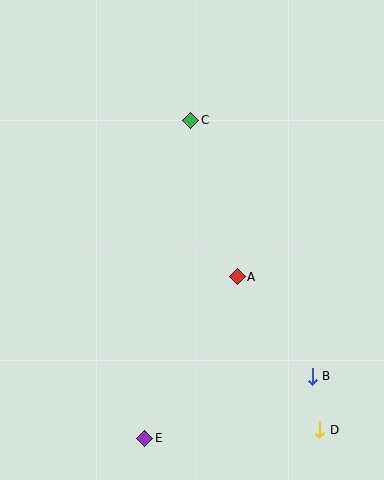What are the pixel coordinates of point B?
Point B is at (312, 377).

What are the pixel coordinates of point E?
Point E is at (145, 438).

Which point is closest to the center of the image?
Point A at (237, 277) is closest to the center.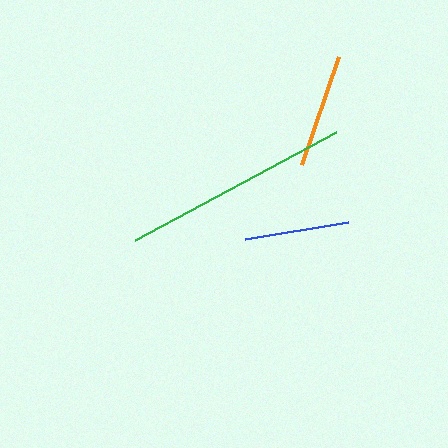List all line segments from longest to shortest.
From longest to shortest: green, orange, blue.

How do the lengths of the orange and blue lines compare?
The orange and blue lines are approximately the same length.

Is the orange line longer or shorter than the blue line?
The orange line is longer than the blue line.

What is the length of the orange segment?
The orange segment is approximately 113 pixels long.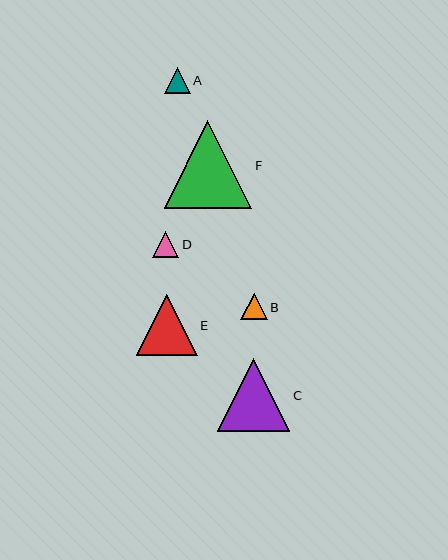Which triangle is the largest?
Triangle F is the largest with a size of approximately 88 pixels.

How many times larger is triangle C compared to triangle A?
Triangle C is approximately 2.7 times the size of triangle A.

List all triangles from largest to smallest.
From largest to smallest: F, C, E, D, A, B.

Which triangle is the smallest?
Triangle B is the smallest with a size of approximately 26 pixels.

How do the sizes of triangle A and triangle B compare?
Triangle A and triangle B are approximately the same size.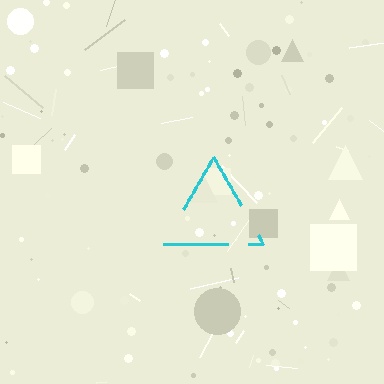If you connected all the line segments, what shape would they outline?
They would outline a triangle.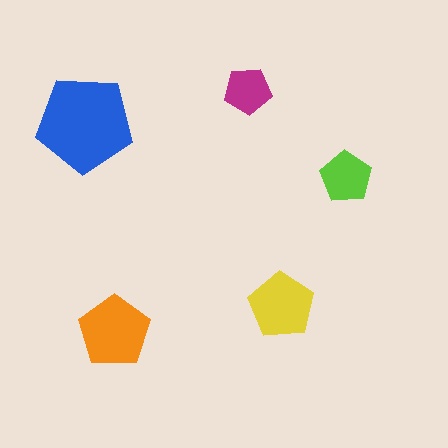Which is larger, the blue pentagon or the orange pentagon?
The blue one.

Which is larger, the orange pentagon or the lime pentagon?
The orange one.